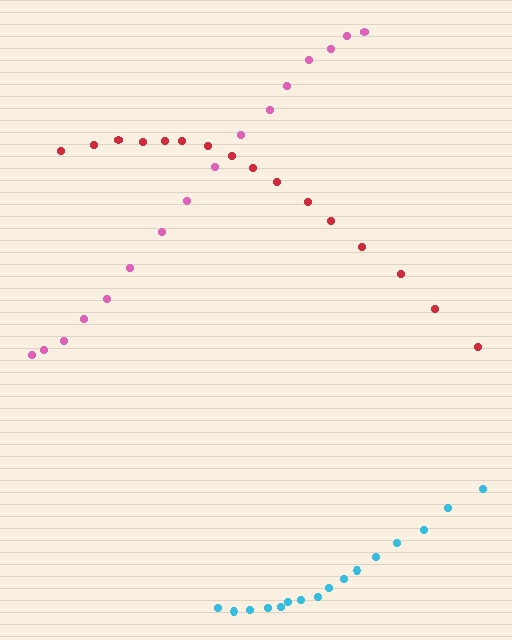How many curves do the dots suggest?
There are 3 distinct paths.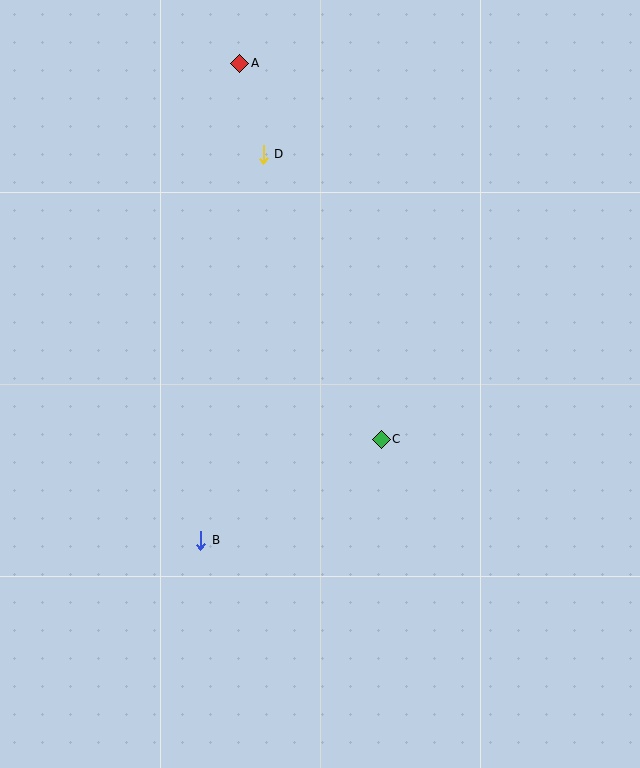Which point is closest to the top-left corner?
Point A is closest to the top-left corner.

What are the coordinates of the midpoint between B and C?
The midpoint between B and C is at (291, 490).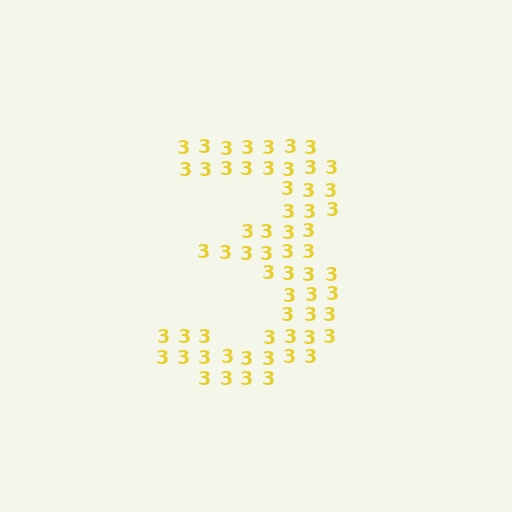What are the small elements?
The small elements are digit 3's.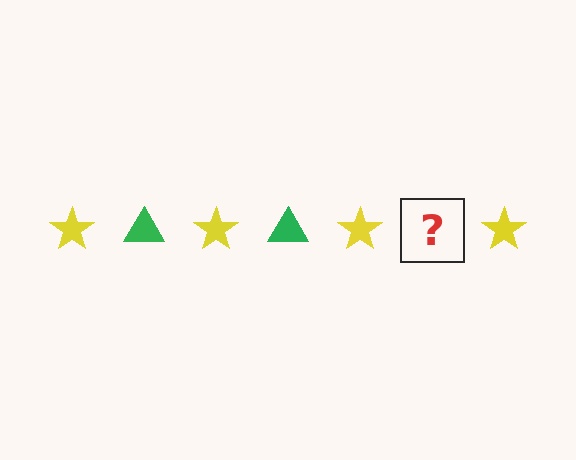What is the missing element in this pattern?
The missing element is a green triangle.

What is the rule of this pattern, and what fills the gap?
The rule is that the pattern alternates between yellow star and green triangle. The gap should be filled with a green triangle.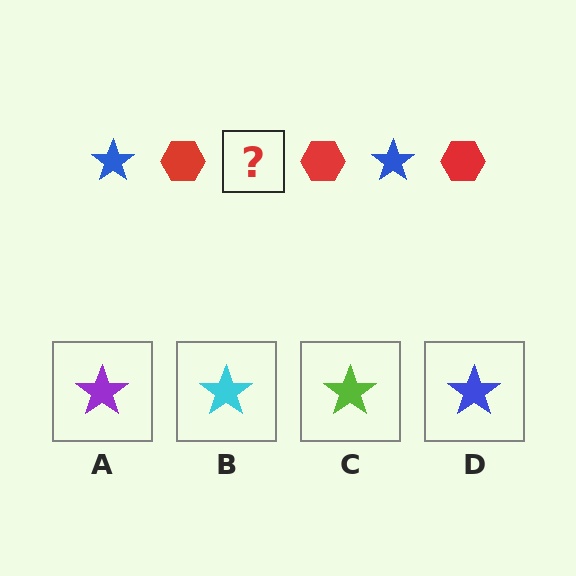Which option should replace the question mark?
Option D.